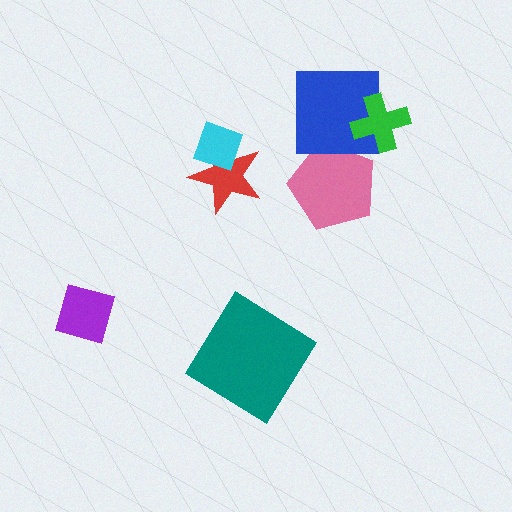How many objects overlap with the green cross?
1 object overlaps with the green cross.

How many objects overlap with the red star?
1 object overlaps with the red star.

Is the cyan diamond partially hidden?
No, no other shape covers it.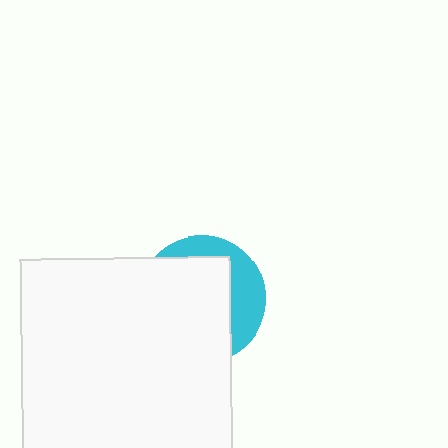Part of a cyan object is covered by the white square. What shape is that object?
It is a circle.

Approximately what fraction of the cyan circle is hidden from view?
Roughly 68% of the cyan circle is hidden behind the white square.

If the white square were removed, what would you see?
You would see the complete cyan circle.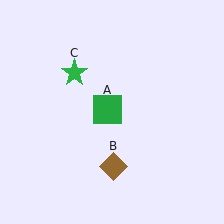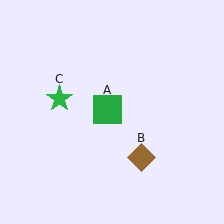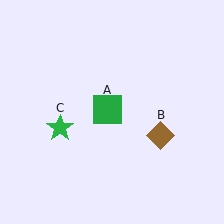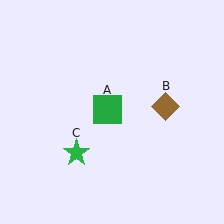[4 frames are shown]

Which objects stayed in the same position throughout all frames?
Green square (object A) remained stationary.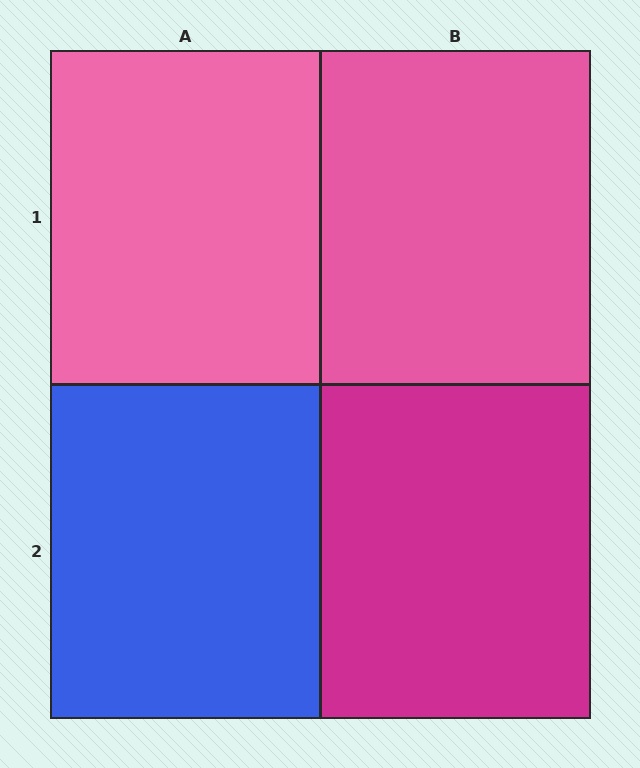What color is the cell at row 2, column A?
Blue.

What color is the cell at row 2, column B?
Magenta.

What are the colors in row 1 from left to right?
Pink, pink.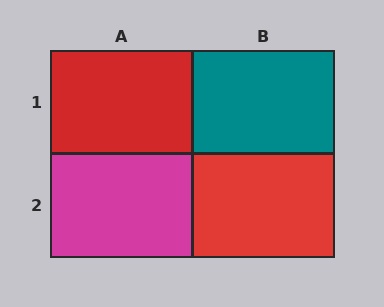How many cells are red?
2 cells are red.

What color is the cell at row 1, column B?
Teal.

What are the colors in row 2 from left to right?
Magenta, red.